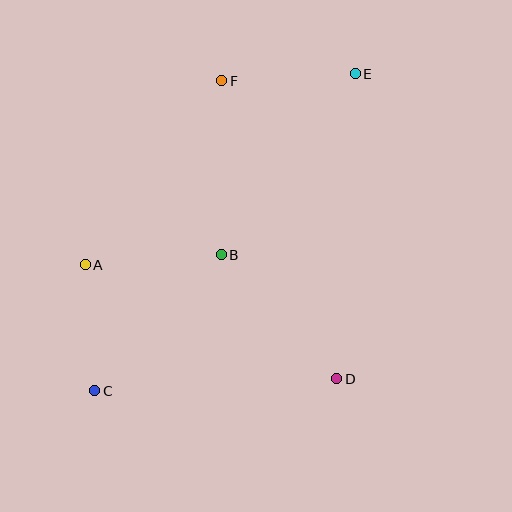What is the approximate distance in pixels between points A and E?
The distance between A and E is approximately 331 pixels.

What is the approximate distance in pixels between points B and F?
The distance between B and F is approximately 174 pixels.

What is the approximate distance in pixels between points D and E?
The distance between D and E is approximately 305 pixels.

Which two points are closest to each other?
Points A and C are closest to each other.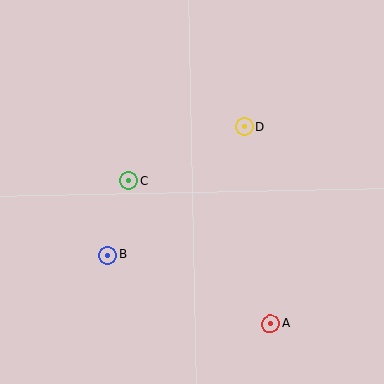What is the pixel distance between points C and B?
The distance between C and B is 77 pixels.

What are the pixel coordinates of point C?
Point C is at (129, 181).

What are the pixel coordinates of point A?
Point A is at (270, 324).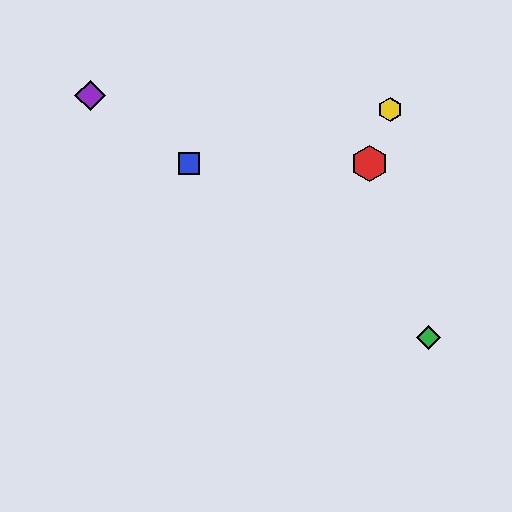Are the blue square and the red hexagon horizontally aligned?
Yes, both are at y≈164.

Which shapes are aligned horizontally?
The red hexagon, the blue square are aligned horizontally.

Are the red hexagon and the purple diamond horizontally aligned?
No, the red hexagon is at y≈164 and the purple diamond is at y≈95.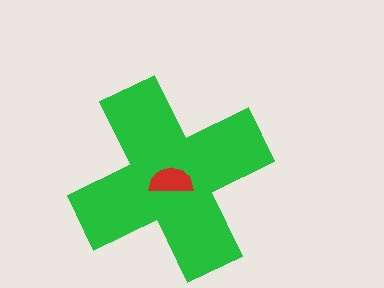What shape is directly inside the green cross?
The red semicircle.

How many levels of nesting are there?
2.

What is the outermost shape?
The green cross.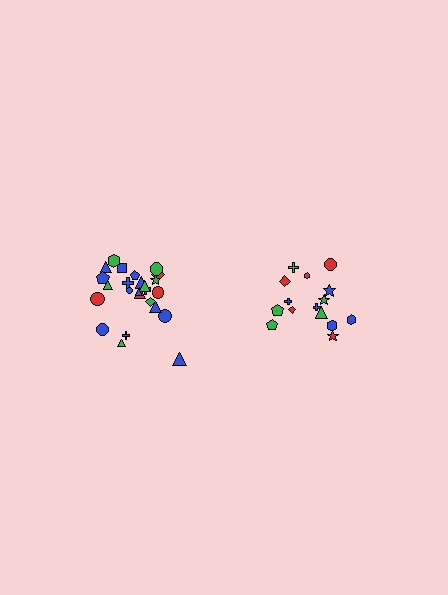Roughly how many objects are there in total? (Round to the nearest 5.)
Roughly 40 objects in total.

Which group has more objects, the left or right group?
The left group.